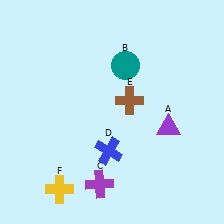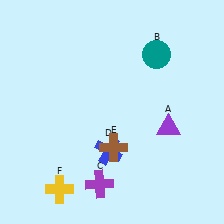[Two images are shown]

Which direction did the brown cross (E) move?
The brown cross (E) moved down.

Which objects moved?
The objects that moved are: the teal circle (B), the brown cross (E).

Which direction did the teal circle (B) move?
The teal circle (B) moved right.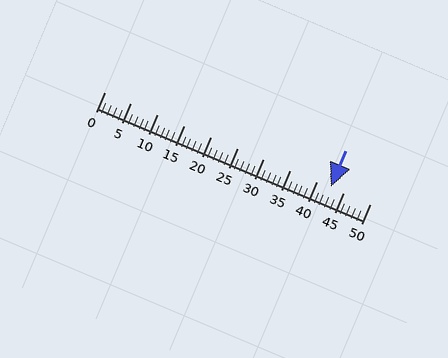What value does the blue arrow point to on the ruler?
The blue arrow points to approximately 43.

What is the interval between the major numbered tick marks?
The major tick marks are spaced 5 units apart.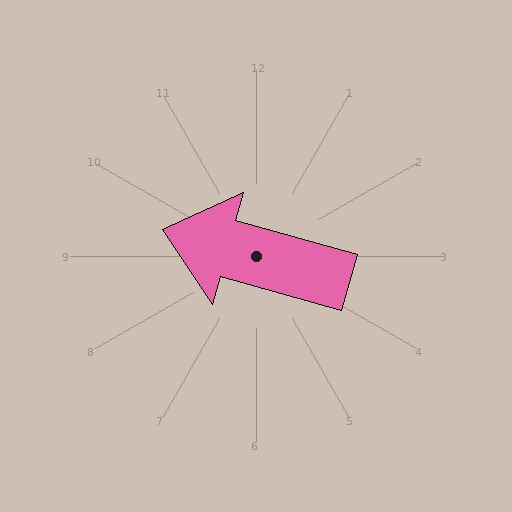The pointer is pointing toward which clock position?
Roughly 10 o'clock.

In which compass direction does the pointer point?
West.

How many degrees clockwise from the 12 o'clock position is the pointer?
Approximately 286 degrees.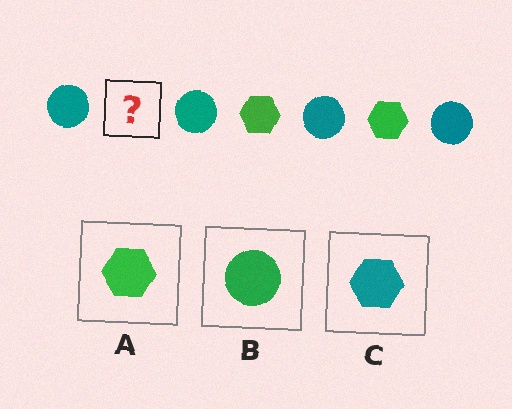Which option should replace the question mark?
Option A.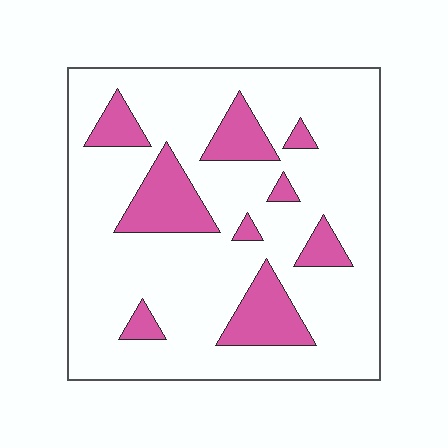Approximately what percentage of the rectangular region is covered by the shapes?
Approximately 20%.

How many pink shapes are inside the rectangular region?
9.